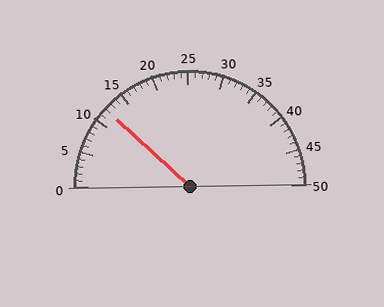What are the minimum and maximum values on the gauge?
The gauge ranges from 0 to 50.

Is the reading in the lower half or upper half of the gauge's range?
The reading is in the lower half of the range (0 to 50).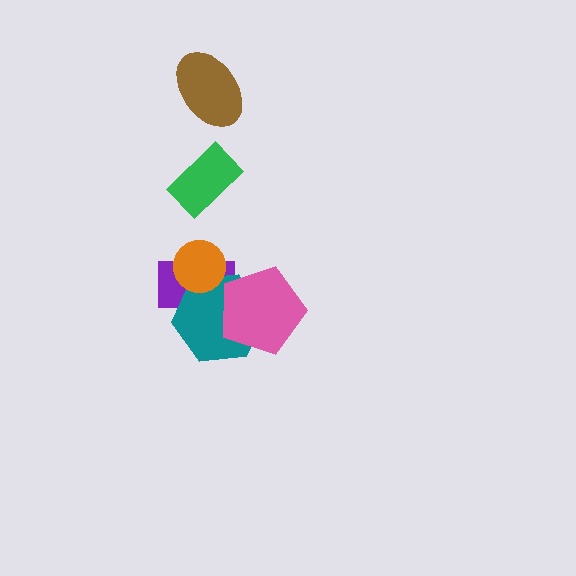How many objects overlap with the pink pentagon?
2 objects overlap with the pink pentagon.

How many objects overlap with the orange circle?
2 objects overlap with the orange circle.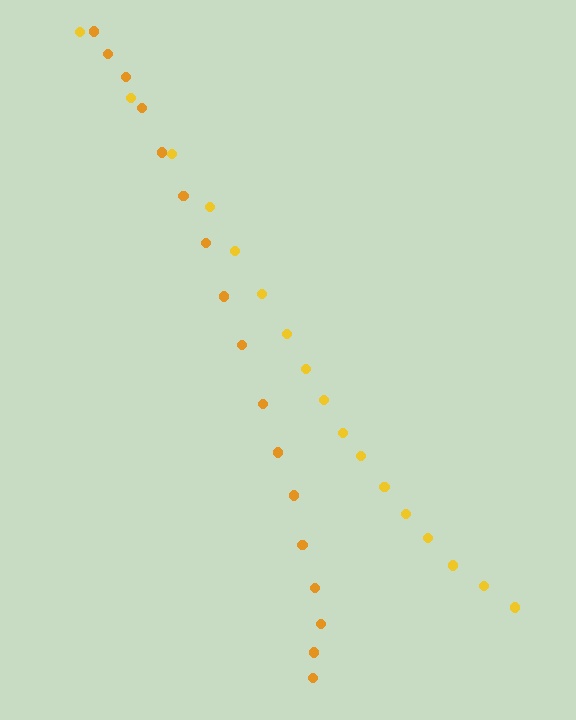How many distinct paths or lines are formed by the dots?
There are 2 distinct paths.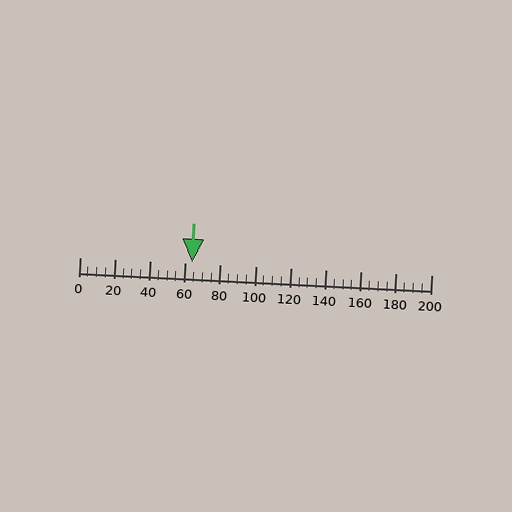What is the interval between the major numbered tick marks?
The major tick marks are spaced 20 units apart.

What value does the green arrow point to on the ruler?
The green arrow points to approximately 64.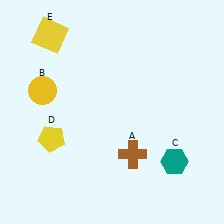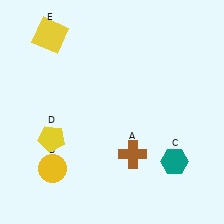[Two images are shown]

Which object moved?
The yellow circle (B) moved down.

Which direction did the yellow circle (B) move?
The yellow circle (B) moved down.